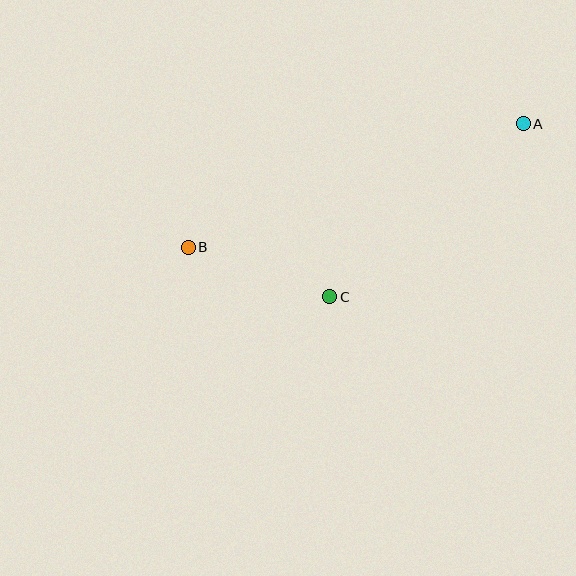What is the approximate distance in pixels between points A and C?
The distance between A and C is approximately 259 pixels.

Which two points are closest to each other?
Points B and C are closest to each other.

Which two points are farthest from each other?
Points A and B are farthest from each other.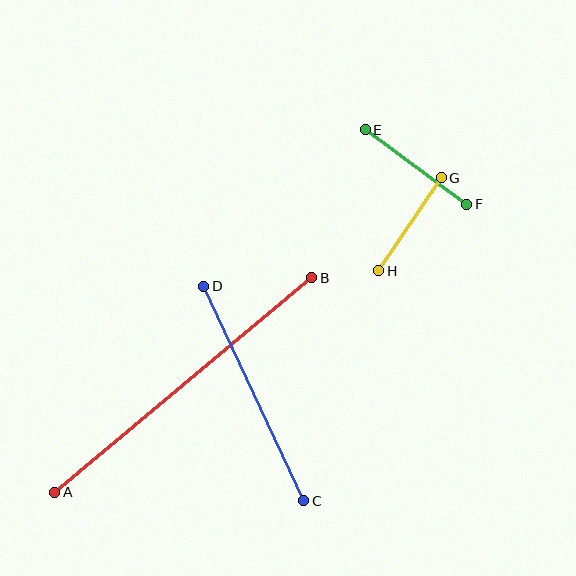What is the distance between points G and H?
The distance is approximately 112 pixels.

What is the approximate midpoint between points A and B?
The midpoint is at approximately (183, 385) pixels.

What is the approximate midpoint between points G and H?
The midpoint is at approximately (410, 224) pixels.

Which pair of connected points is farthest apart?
Points A and B are farthest apart.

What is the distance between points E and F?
The distance is approximately 126 pixels.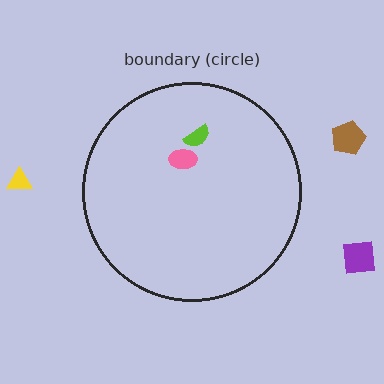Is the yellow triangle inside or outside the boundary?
Outside.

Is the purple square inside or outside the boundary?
Outside.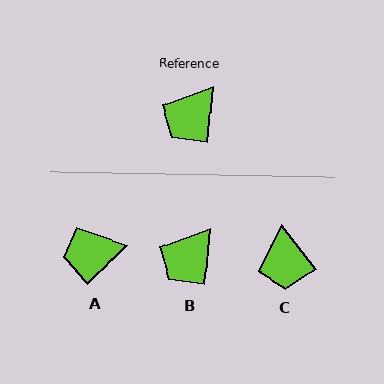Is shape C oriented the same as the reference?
No, it is off by about 42 degrees.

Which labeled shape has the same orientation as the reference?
B.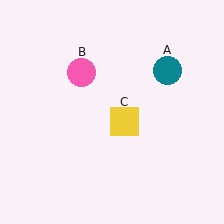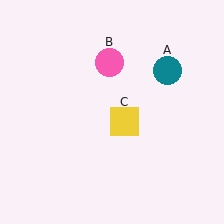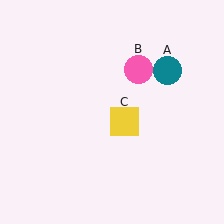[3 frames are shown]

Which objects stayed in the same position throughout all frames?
Teal circle (object A) and yellow square (object C) remained stationary.